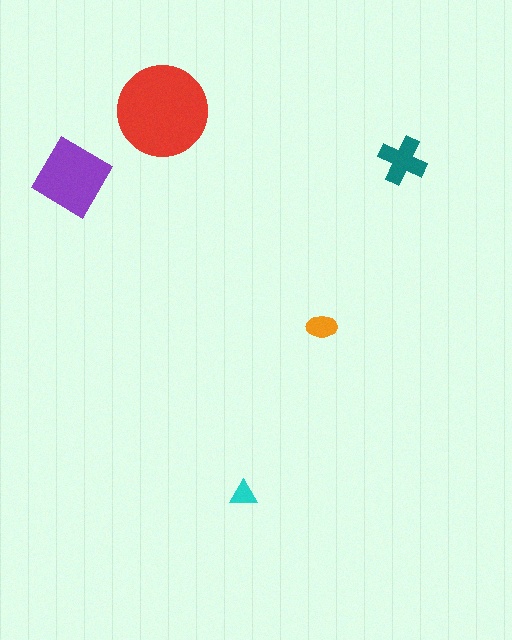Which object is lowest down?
The cyan triangle is bottommost.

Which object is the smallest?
The cyan triangle.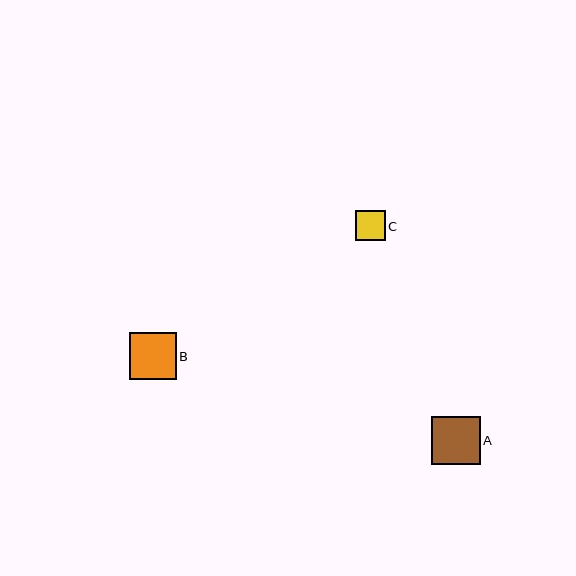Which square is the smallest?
Square C is the smallest with a size of approximately 30 pixels.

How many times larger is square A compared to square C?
Square A is approximately 1.6 times the size of square C.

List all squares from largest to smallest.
From largest to smallest: A, B, C.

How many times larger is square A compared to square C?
Square A is approximately 1.6 times the size of square C.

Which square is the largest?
Square A is the largest with a size of approximately 49 pixels.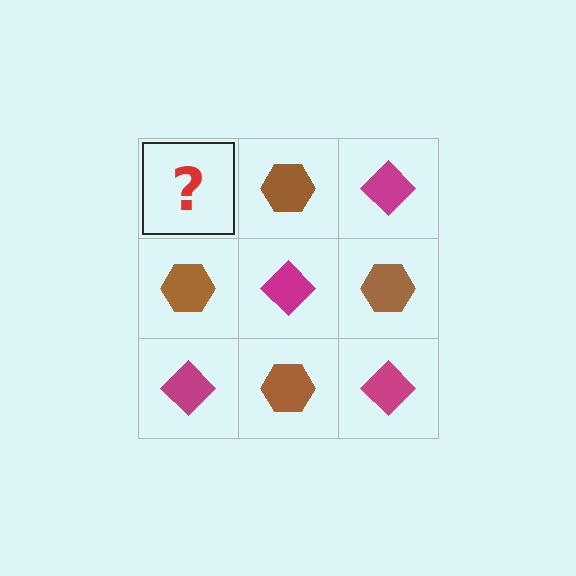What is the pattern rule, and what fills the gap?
The rule is that it alternates magenta diamond and brown hexagon in a checkerboard pattern. The gap should be filled with a magenta diamond.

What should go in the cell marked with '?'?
The missing cell should contain a magenta diamond.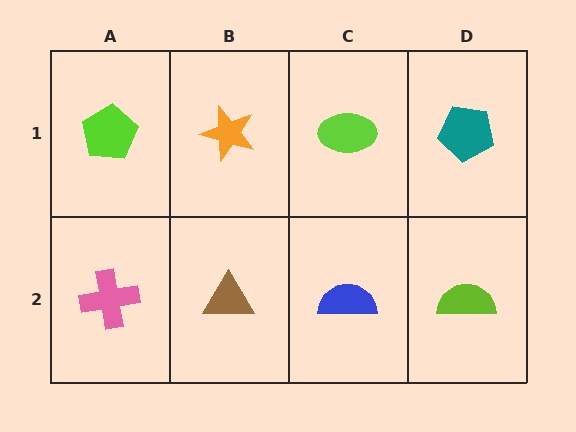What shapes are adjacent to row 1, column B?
A brown triangle (row 2, column B), a lime pentagon (row 1, column A), a lime ellipse (row 1, column C).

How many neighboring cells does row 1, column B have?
3.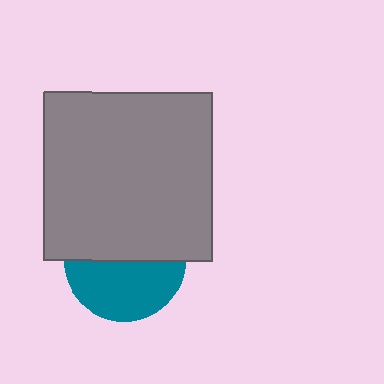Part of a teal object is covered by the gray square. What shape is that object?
It is a circle.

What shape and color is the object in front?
The object in front is a gray square.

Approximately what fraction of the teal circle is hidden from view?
Roughly 51% of the teal circle is hidden behind the gray square.